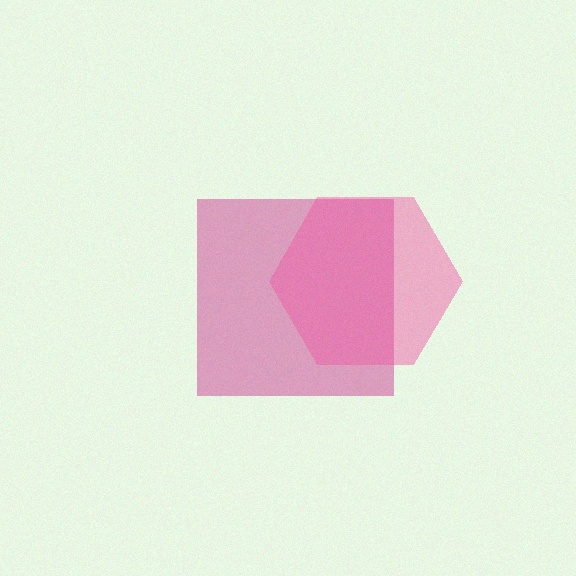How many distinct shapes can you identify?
There are 2 distinct shapes: a magenta square, a pink hexagon.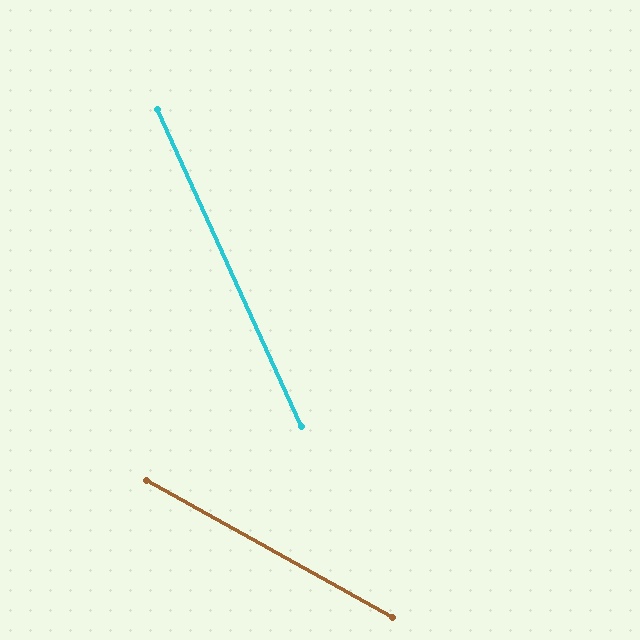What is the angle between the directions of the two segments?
Approximately 37 degrees.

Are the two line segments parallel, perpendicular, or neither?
Neither parallel nor perpendicular — they differ by about 37°.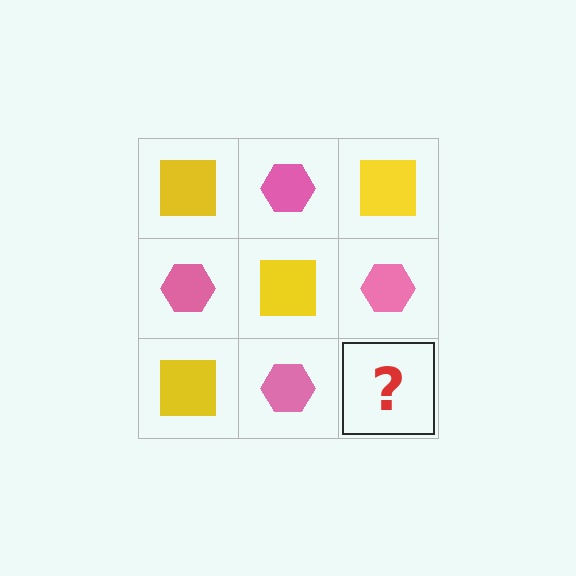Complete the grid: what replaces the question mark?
The question mark should be replaced with a yellow square.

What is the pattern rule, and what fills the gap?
The rule is that it alternates yellow square and pink hexagon in a checkerboard pattern. The gap should be filled with a yellow square.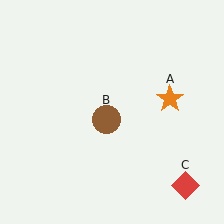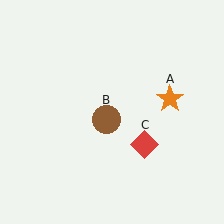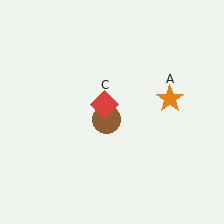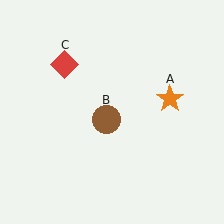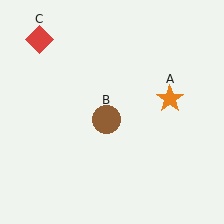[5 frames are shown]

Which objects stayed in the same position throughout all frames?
Orange star (object A) and brown circle (object B) remained stationary.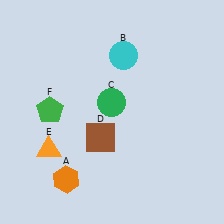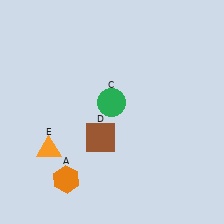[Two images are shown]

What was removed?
The green pentagon (F), the cyan circle (B) were removed in Image 2.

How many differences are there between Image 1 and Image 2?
There are 2 differences between the two images.